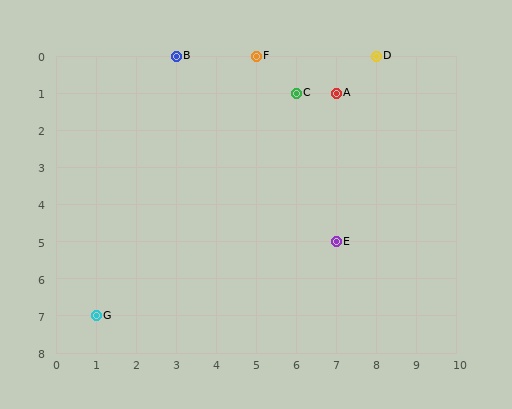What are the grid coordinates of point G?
Point G is at grid coordinates (1, 7).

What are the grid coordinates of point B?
Point B is at grid coordinates (3, 0).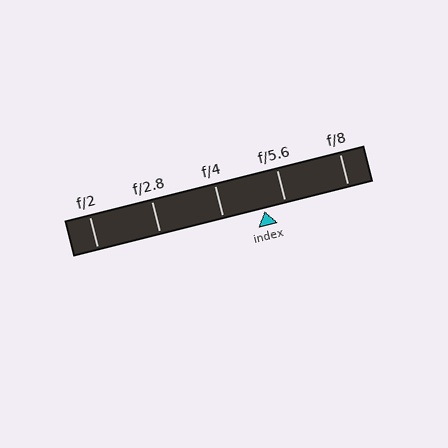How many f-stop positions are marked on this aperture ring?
There are 5 f-stop positions marked.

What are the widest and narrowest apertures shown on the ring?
The widest aperture shown is f/2 and the narrowest is f/8.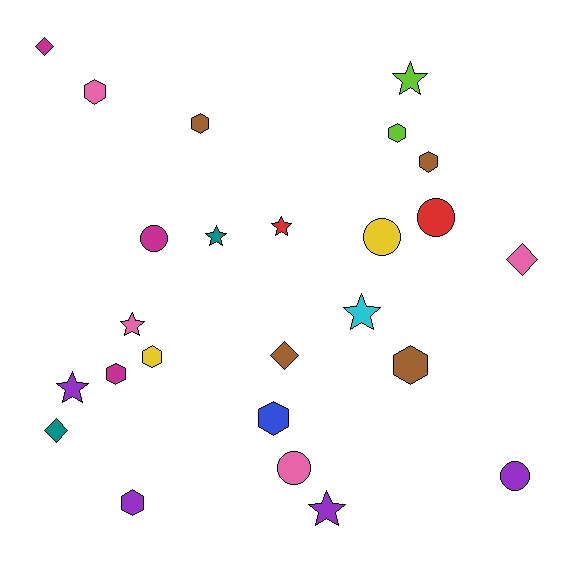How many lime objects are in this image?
There are 2 lime objects.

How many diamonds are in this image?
There are 4 diamonds.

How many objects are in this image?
There are 25 objects.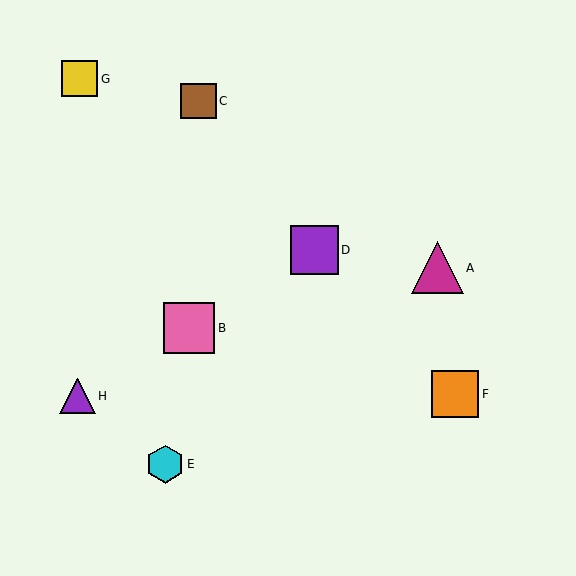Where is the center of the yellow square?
The center of the yellow square is at (80, 79).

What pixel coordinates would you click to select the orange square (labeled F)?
Click at (455, 394) to select the orange square F.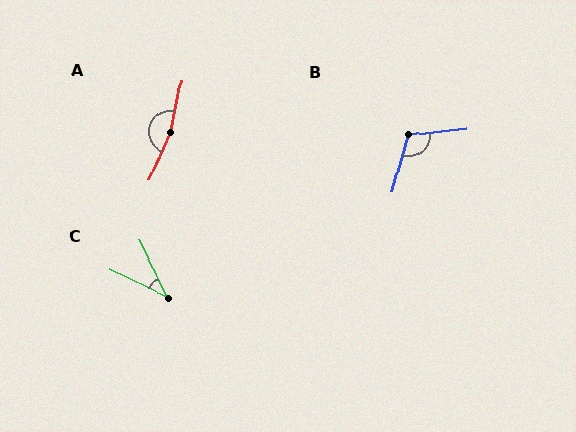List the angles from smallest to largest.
C (38°), B (111°), A (169°).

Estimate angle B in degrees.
Approximately 111 degrees.